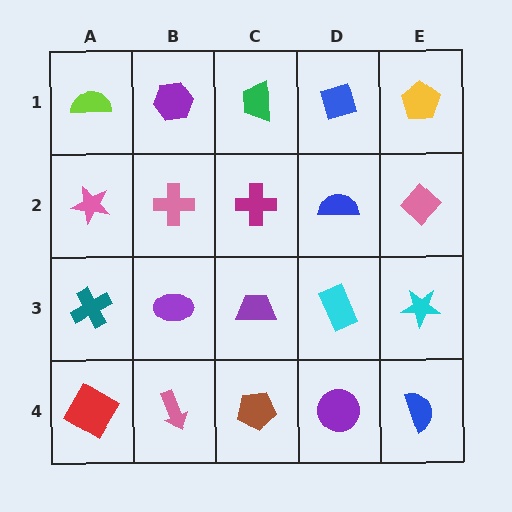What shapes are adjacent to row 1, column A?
A pink star (row 2, column A), a purple hexagon (row 1, column B).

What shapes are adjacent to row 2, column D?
A blue diamond (row 1, column D), a cyan rectangle (row 3, column D), a magenta cross (row 2, column C), a pink diamond (row 2, column E).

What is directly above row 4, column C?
A purple trapezoid.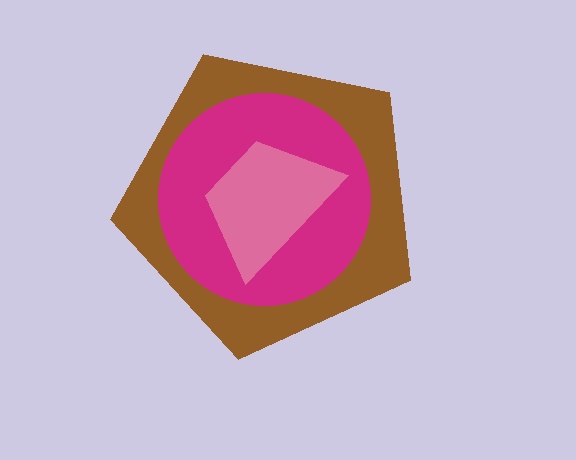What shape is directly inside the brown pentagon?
The magenta circle.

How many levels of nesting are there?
3.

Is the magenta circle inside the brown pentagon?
Yes.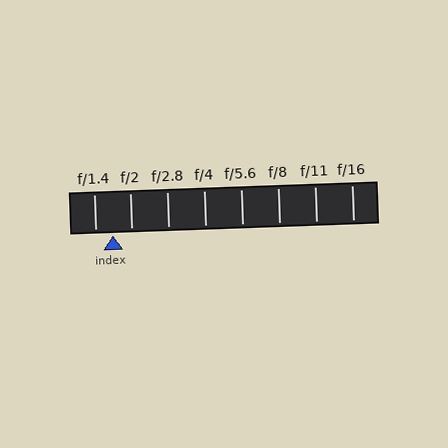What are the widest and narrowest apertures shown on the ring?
The widest aperture shown is f/1.4 and the narrowest is f/16.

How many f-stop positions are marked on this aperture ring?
There are 8 f-stop positions marked.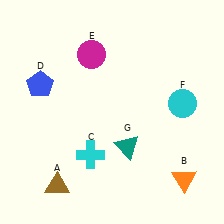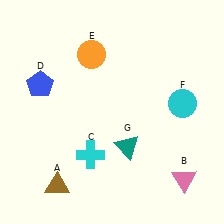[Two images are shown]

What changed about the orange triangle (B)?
In Image 1, B is orange. In Image 2, it changed to pink.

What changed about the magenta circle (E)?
In Image 1, E is magenta. In Image 2, it changed to orange.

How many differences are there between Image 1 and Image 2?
There are 2 differences between the two images.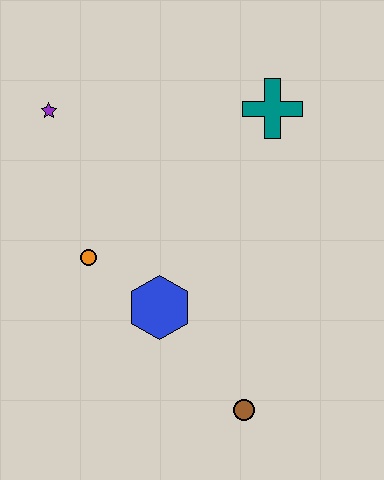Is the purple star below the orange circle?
No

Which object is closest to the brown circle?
The blue hexagon is closest to the brown circle.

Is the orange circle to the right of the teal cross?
No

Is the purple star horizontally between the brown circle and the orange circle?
No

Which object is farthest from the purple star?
The brown circle is farthest from the purple star.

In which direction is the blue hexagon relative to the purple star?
The blue hexagon is below the purple star.